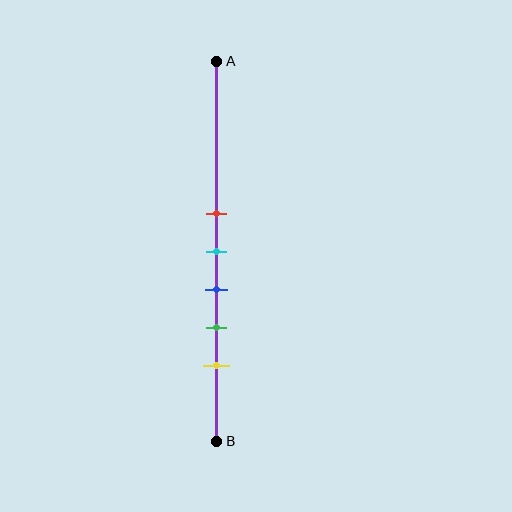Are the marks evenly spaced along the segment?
Yes, the marks are approximately evenly spaced.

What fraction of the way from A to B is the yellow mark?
The yellow mark is approximately 80% (0.8) of the way from A to B.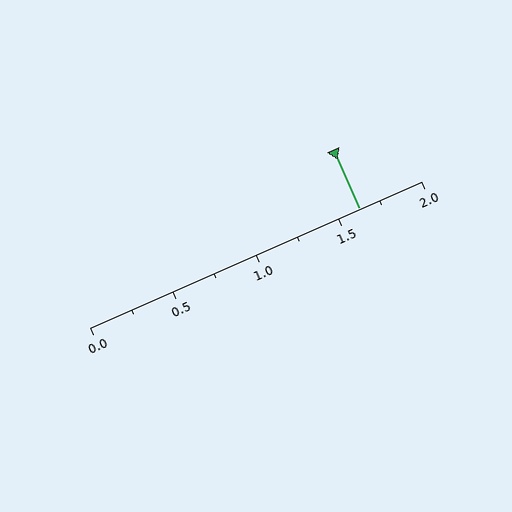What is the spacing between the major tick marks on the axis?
The major ticks are spaced 0.5 apart.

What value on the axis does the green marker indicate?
The marker indicates approximately 1.62.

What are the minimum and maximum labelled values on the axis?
The axis runs from 0.0 to 2.0.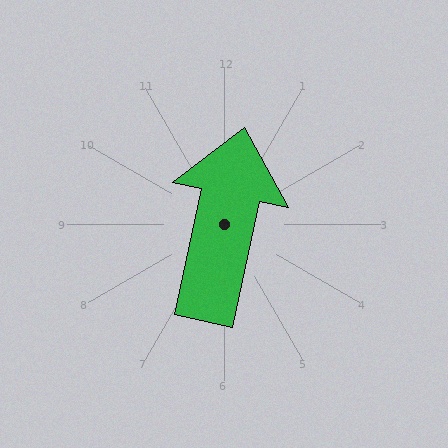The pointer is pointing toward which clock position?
Roughly 12 o'clock.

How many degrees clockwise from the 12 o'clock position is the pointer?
Approximately 12 degrees.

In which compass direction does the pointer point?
North.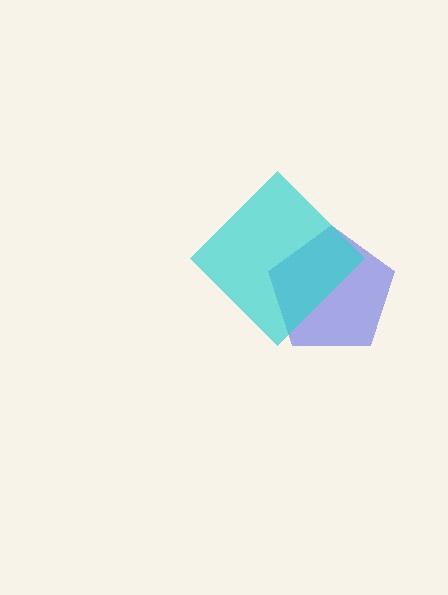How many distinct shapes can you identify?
There are 2 distinct shapes: a blue pentagon, a cyan diamond.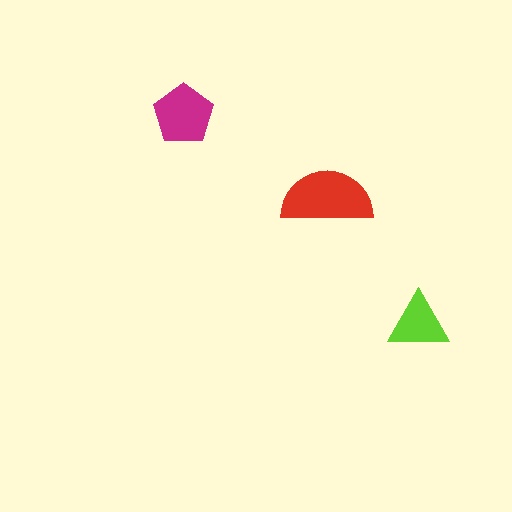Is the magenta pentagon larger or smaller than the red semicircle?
Smaller.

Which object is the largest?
The red semicircle.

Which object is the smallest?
The lime triangle.